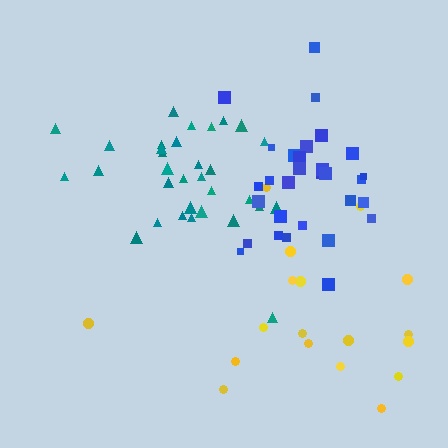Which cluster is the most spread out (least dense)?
Yellow.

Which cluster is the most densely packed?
Blue.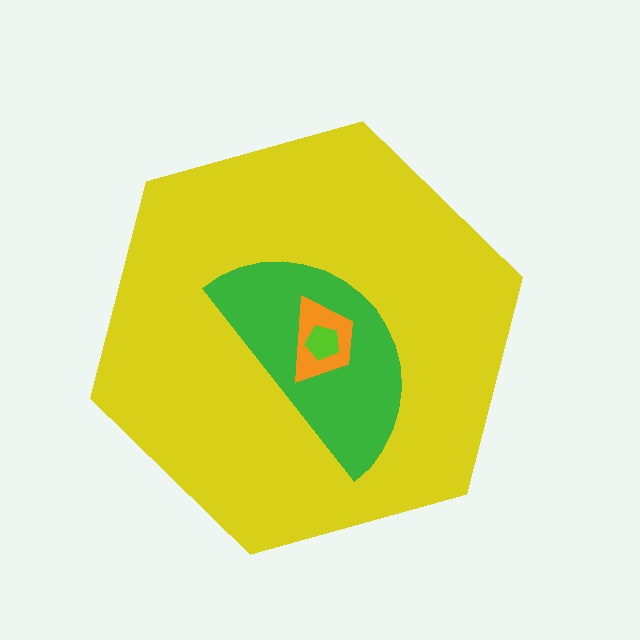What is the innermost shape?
The lime pentagon.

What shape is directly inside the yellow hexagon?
The green semicircle.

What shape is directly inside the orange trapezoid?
The lime pentagon.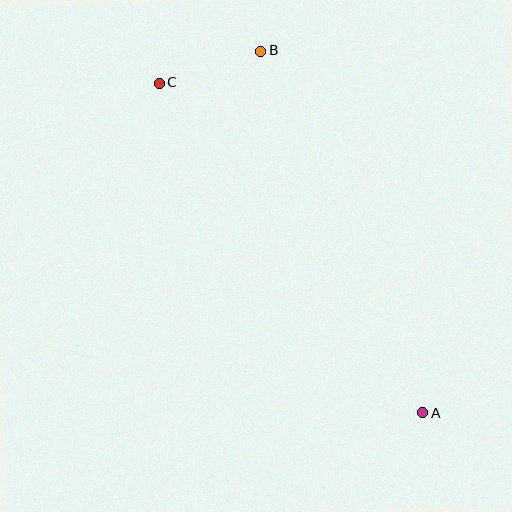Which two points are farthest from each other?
Points A and C are farthest from each other.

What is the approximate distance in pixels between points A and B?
The distance between A and B is approximately 396 pixels.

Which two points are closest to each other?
Points B and C are closest to each other.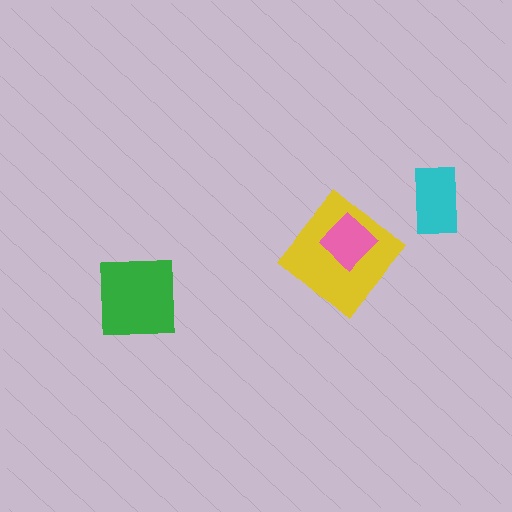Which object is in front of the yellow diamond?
The pink diamond is in front of the yellow diamond.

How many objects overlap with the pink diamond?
1 object overlaps with the pink diamond.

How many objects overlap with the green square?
0 objects overlap with the green square.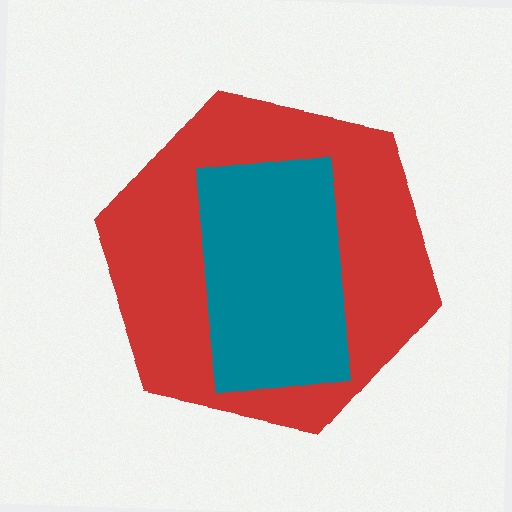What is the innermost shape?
The teal rectangle.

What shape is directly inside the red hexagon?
The teal rectangle.